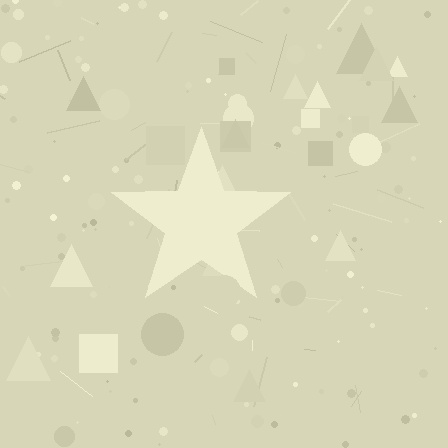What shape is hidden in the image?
A star is hidden in the image.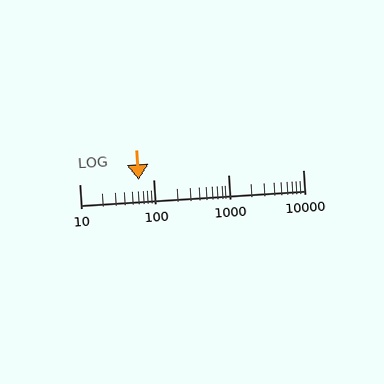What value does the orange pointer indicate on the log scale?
The pointer indicates approximately 62.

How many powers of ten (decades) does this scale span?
The scale spans 3 decades, from 10 to 10000.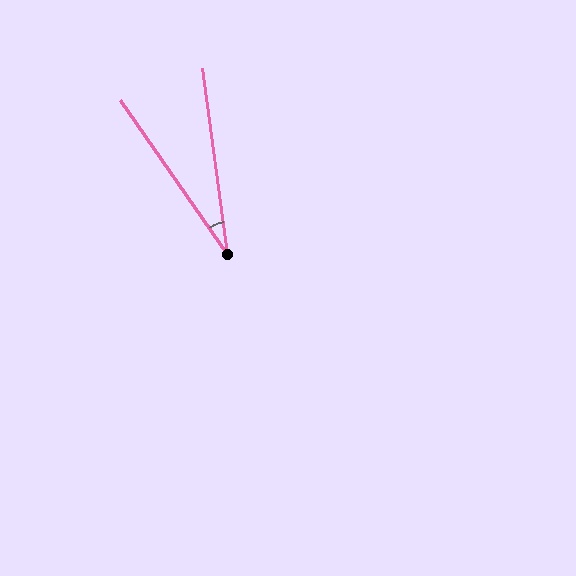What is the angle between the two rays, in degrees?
Approximately 27 degrees.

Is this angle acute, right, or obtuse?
It is acute.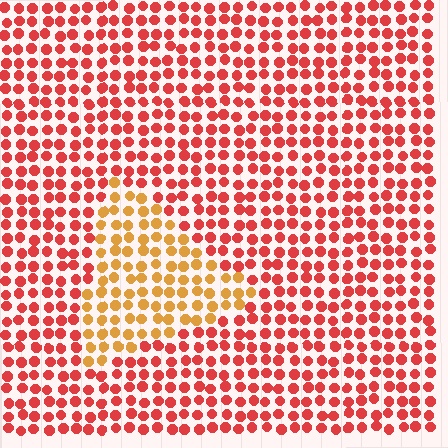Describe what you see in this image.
The image is filled with small red elements in a uniform arrangement. A triangle-shaped region is visible where the elements are tinted to a slightly different hue, forming a subtle color boundary.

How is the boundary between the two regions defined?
The boundary is defined purely by a slight shift in hue (about 37 degrees). Spacing, size, and orientation are identical on both sides.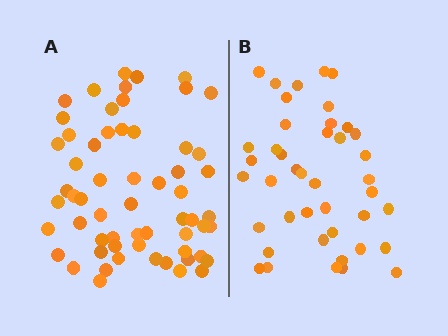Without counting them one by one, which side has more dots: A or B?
Region A (the left region) has more dots.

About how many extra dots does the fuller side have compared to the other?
Region A has approximately 20 more dots than region B.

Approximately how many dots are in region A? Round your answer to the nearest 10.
About 60 dots.